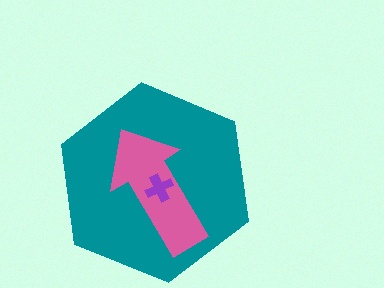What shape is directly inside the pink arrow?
The purple cross.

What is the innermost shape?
The purple cross.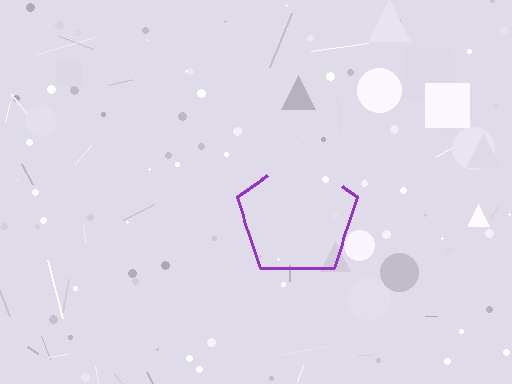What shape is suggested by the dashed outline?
The dashed outline suggests a pentagon.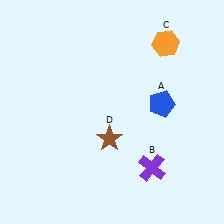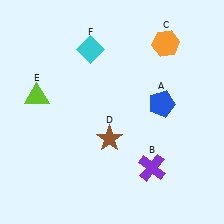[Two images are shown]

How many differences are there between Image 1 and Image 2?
There are 2 differences between the two images.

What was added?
A lime triangle (E), a cyan diamond (F) were added in Image 2.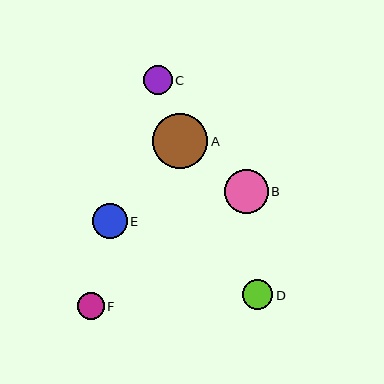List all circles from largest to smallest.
From largest to smallest: A, B, E, D, C, F.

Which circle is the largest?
Circle A is the largest with a size of approximately 55 pixels.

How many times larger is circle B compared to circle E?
Circle B is approximately 1.3 times the size of circle E.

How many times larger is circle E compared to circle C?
Circle E is approximately 1.2 times the size of circle C.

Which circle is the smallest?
Circle F is the smallest with a size of approximately 27 pixels.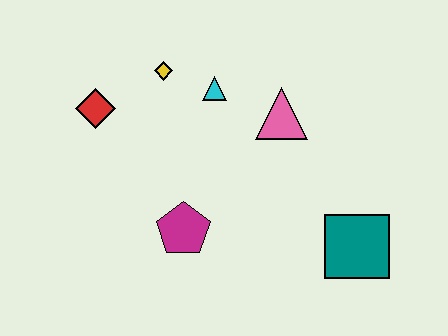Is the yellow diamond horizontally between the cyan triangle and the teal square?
No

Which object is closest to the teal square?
The pink triangle is closest to the teal square.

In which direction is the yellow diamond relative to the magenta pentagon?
The yellow diamond is above the magenta pentagon.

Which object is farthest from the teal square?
The red diamond is farthest from the teal square.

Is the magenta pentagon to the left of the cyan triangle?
Yes